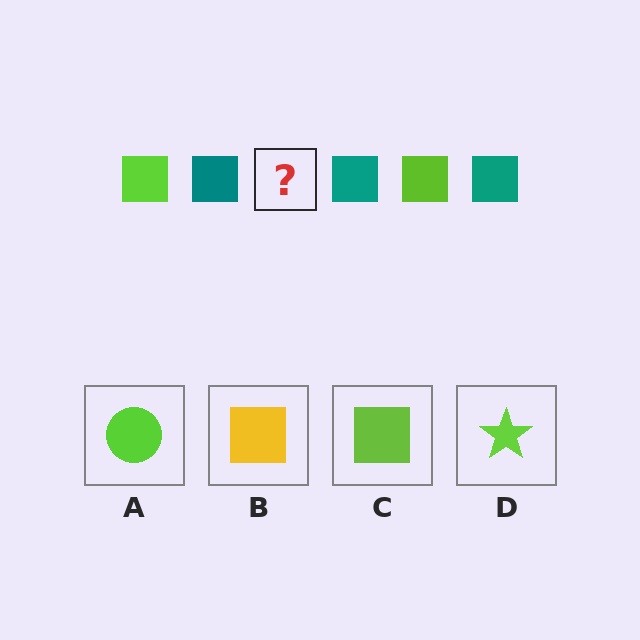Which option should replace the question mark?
Option C.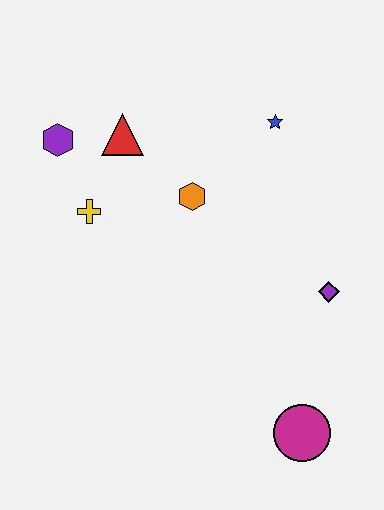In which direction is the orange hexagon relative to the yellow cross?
The orange hexagon is to the right of the yellow cross.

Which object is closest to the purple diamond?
The magenta circle is closest to the purple diamond.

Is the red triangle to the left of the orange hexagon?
Yes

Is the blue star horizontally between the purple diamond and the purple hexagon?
Yes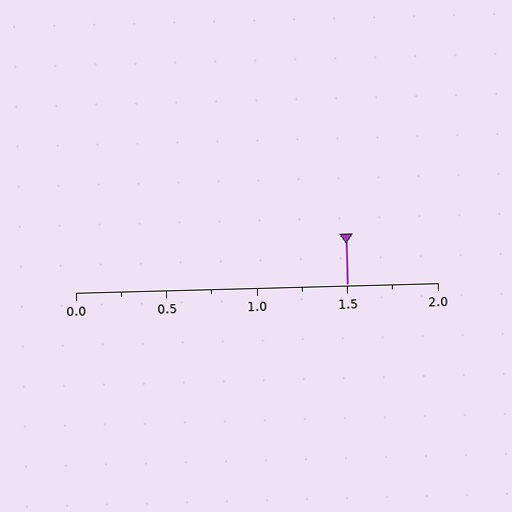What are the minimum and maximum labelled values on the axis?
The axis runs from 0.0 to 2.0.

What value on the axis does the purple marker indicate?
The marker indicates approximately 1.5.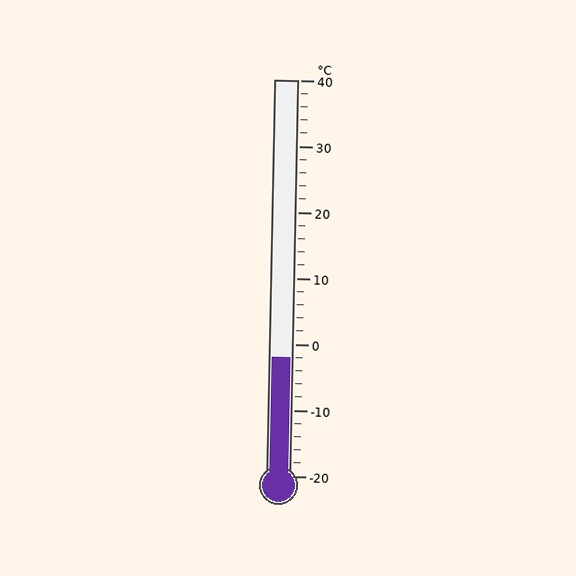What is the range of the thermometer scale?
The thermometer scale ranges from -20°C to 40°C.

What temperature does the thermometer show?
The thermometer shows approximately -2°C.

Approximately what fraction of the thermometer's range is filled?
The thermometer is filled to approximately 30% of its range.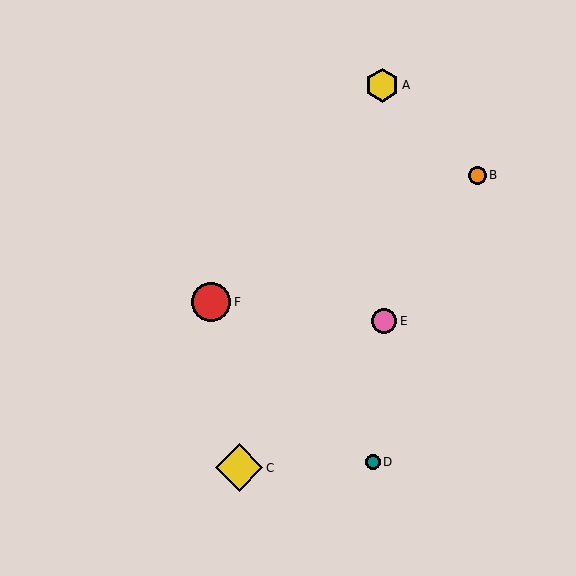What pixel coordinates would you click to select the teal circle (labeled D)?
Click at (373, 462) to select the teal circle D.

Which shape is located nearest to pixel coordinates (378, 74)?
The yellow hexagon (labeled A) at (382, 85) is nearest to that location.